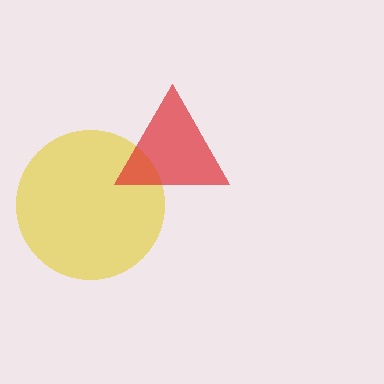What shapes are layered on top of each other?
The layered shapes are: a yellow circle, a red triangle.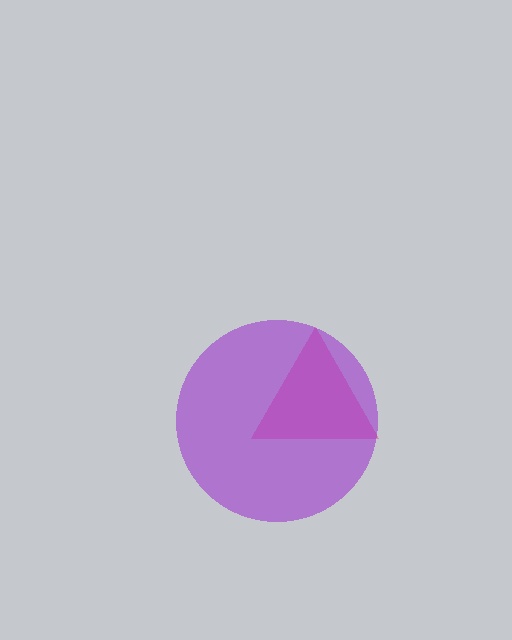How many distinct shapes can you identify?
There are 2 distinct shapes: a pink triangle, a purple circle.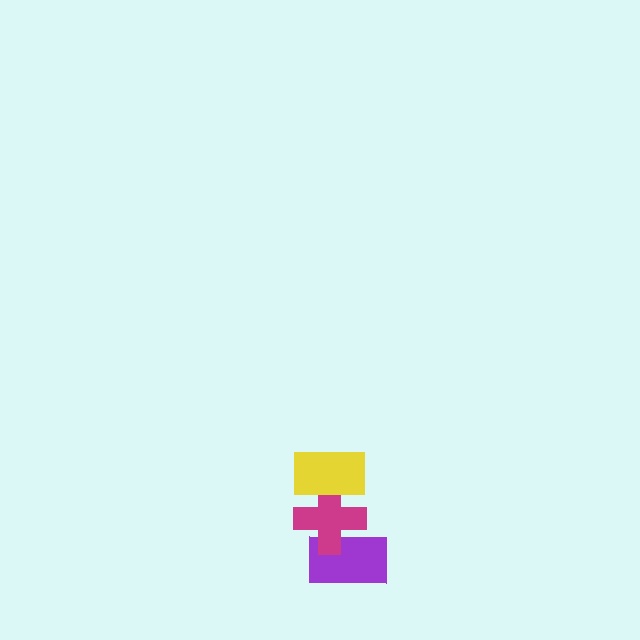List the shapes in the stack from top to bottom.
From top to bottom: the yellow rectangle, the magenta cross, the purple rectangle.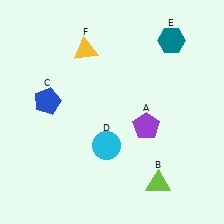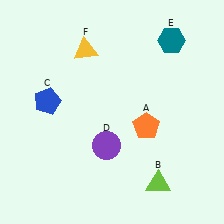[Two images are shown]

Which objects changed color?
A changed from purple to orange. D changed from cyan to purple.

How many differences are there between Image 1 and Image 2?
There are 2 differences between the two images.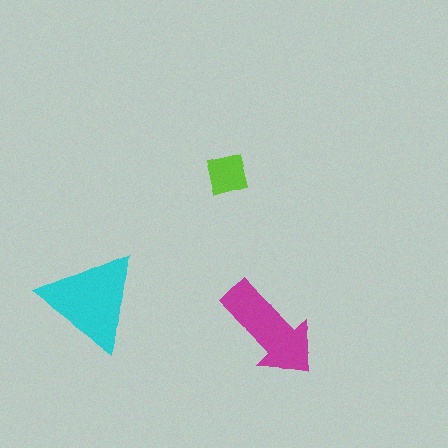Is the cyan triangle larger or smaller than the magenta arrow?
Larger.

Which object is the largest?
The cyan triangle.